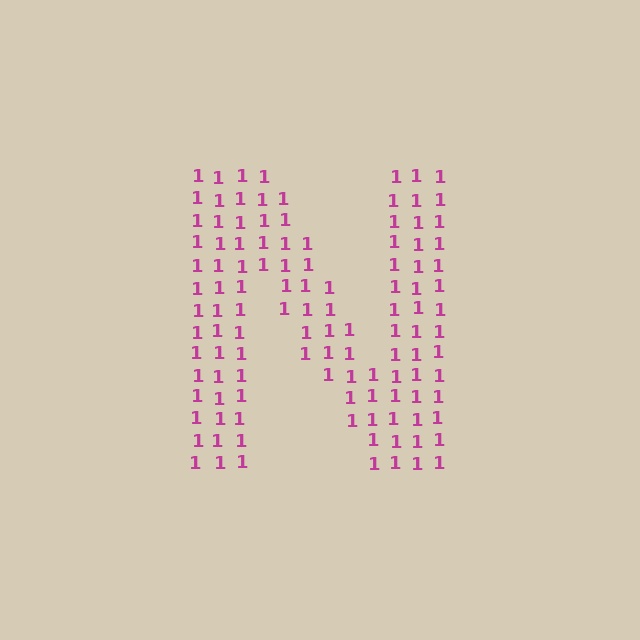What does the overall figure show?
The overall figure shows the letter N.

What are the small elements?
The small elements are digit 1's.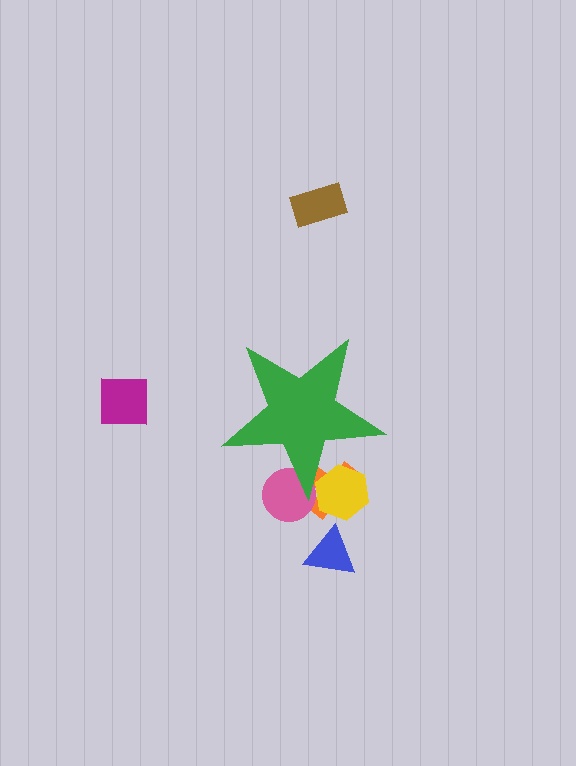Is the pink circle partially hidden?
Yes, the pink circle is partially hidden behind the green star.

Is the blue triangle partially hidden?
No, the blue triangle is fully visible.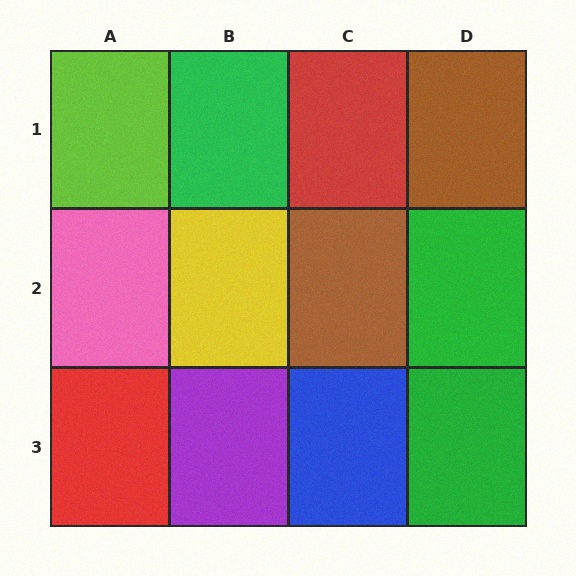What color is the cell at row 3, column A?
Red.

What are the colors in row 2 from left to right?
Pink, yellow, brown, green.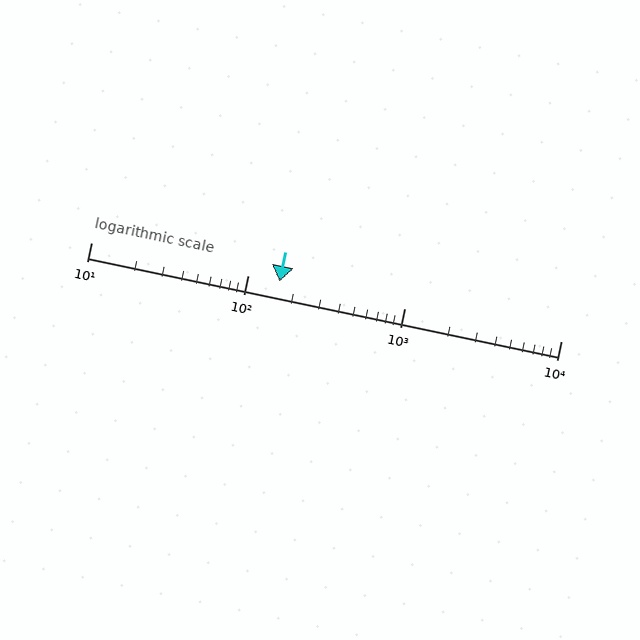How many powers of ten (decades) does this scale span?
The scale spans 3 decades, from 10 to 10000.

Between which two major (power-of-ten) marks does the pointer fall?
The pointer is between 100 and 1000.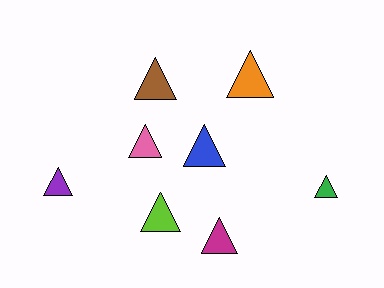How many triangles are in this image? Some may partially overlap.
There are 8 triangles.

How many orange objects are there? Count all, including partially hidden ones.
There is 1 orange object.